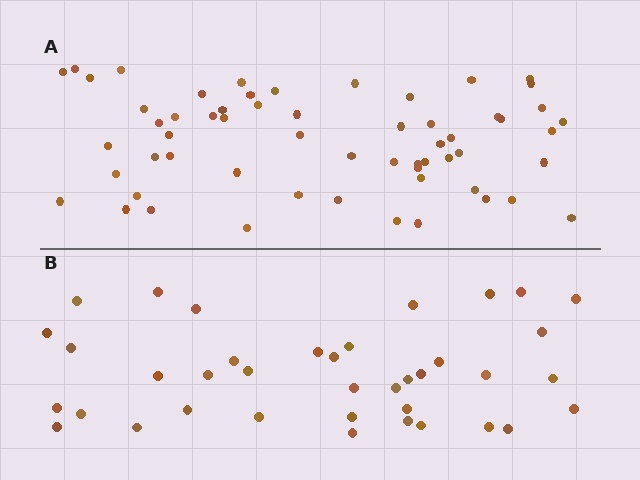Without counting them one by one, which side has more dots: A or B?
Region A (the top region) has more dots.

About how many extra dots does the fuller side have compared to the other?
Region A has approximately 20 more dots than region B.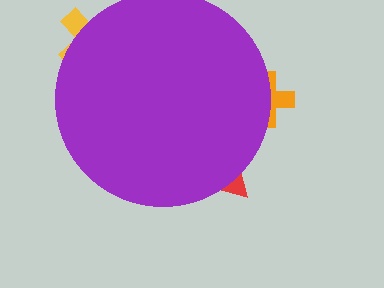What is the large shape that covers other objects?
A purple circle.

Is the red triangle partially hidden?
Yes, the red triangle is partially hidden behind the purple circle.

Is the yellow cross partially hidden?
Yes, the yellow cross is partially hidden behind the purple circle.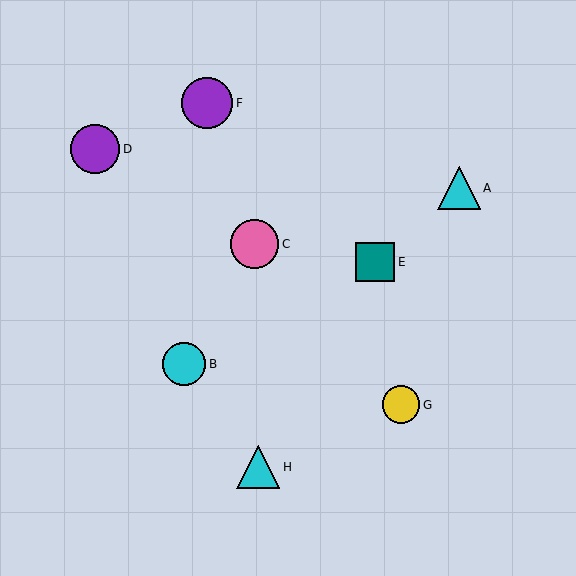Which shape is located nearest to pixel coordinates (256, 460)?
The cyan triangle (labeled H) at (258, 467) is nearest to that location.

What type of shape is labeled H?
Shape H is a cyan triangle.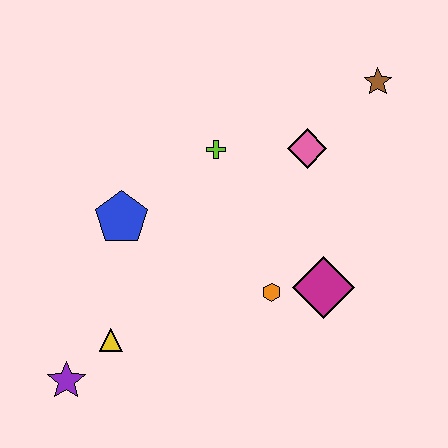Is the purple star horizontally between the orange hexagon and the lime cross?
No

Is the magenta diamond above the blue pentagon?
No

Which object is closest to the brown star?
The pink diamond is closest to the brown star.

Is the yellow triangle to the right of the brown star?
No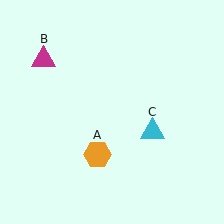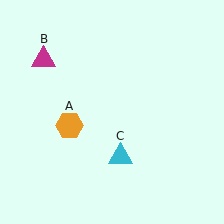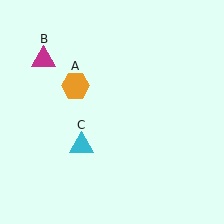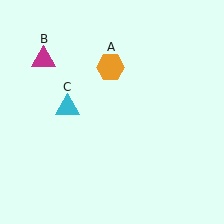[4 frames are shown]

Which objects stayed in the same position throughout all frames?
Magenta triangle (object B) remained stationary.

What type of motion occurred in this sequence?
The orange hexagon (object A), cyan triangle (object C) rotated clockwise around the center of the scene.